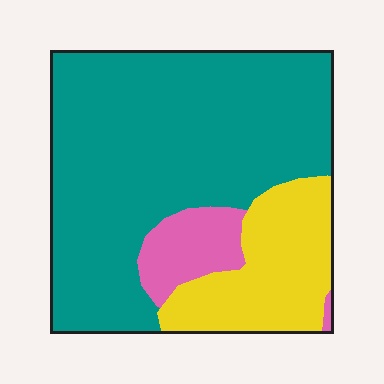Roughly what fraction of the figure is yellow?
Yellow takes up about one fifth (1/5) of the figure.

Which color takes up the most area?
Teal, at roughly 70%.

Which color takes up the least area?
Pink, at roughly 10%.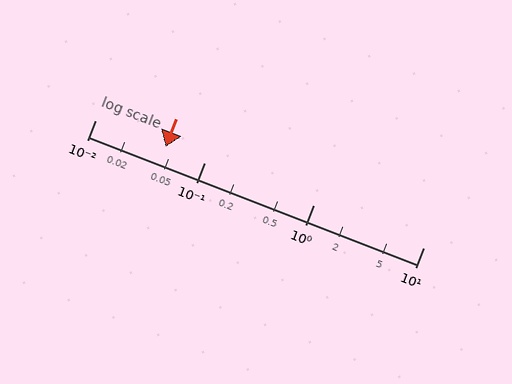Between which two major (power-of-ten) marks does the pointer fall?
The pointer is between 0.01 and 0.1.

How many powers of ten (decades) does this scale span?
The scale spans 3 decades, from 0.01 to 10.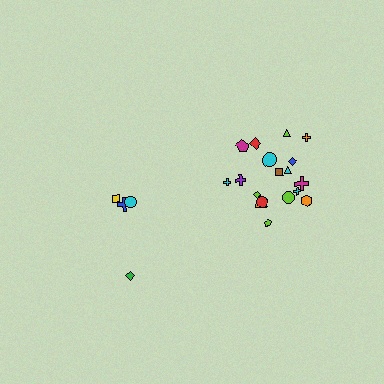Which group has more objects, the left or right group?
The right group.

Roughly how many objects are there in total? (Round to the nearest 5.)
Roughly 20 objects in total.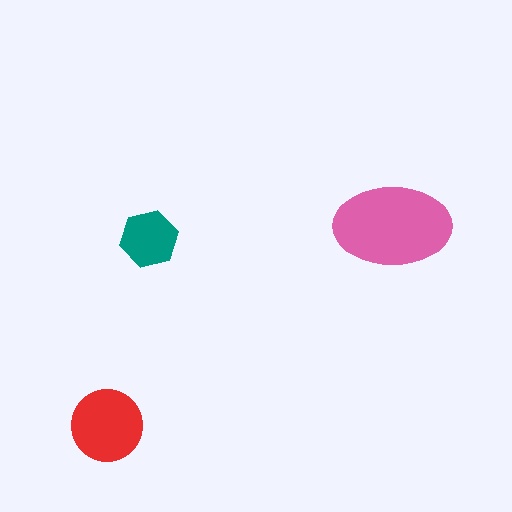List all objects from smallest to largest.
The teal hexagon, the red circle, the pink ellipse.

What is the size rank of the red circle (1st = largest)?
2nd.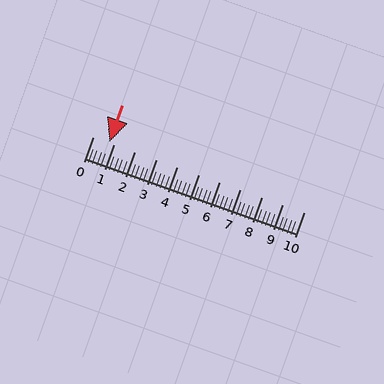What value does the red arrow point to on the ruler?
The red arrow points to approximately 0.8.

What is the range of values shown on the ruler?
The ruler shows values from 0 to 10.